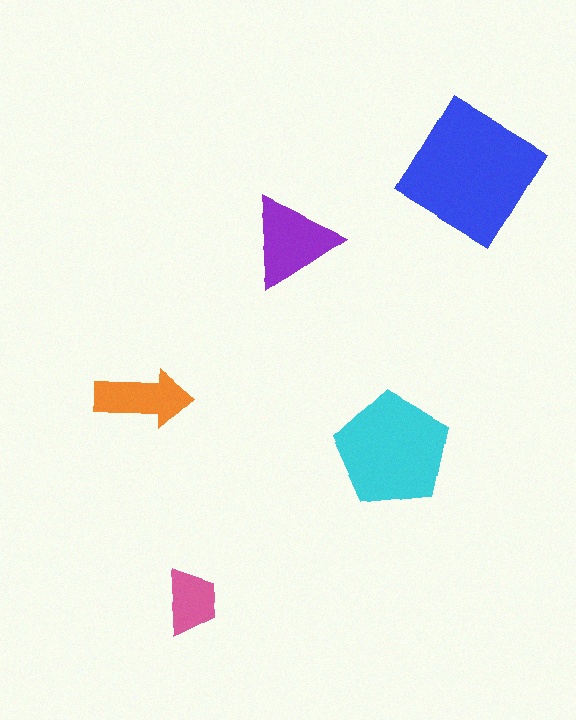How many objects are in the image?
There are 5 objects in the image.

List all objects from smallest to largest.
The pink trapezoid, the orange arrow, the purple triangle, the cyan pentagon, the blue diamond.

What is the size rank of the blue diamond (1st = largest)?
1st.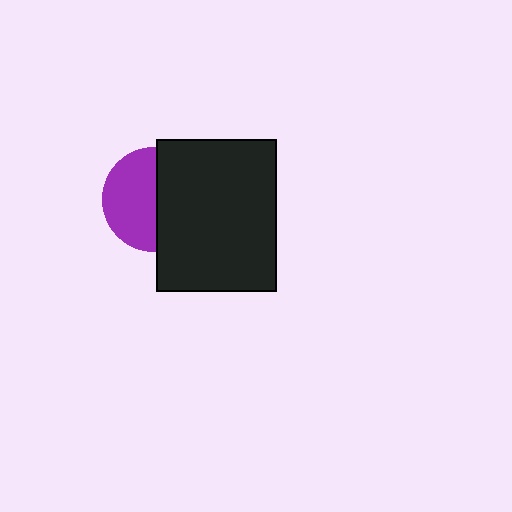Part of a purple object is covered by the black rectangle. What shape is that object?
It is a circle.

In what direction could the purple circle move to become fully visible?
The purple circle could move left. That would shift it out from behind the black rectangle entirely.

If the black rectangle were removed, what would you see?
You would see the complete purple circle.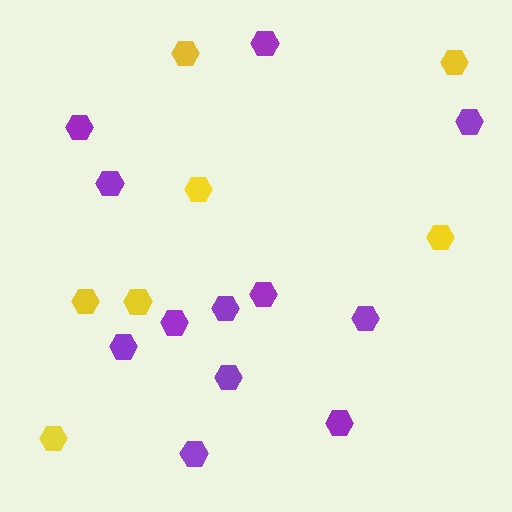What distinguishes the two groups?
There are 2 groups: one group of purple hexagons (12) and one group of yellow hexagons (7).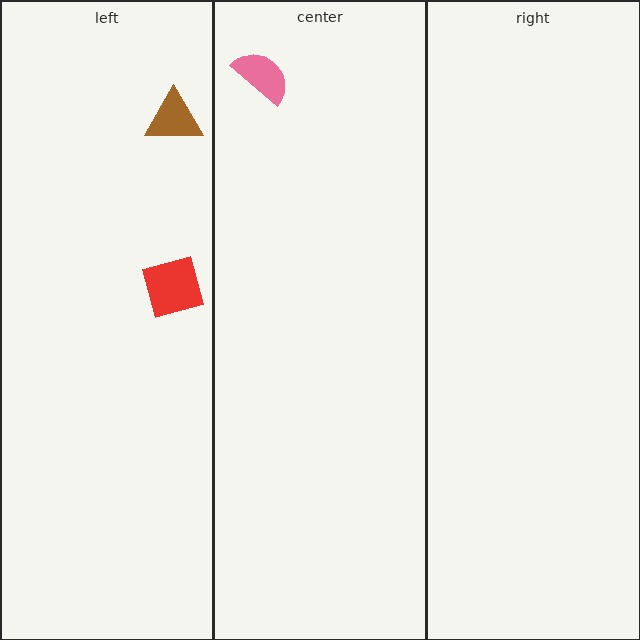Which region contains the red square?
The left region.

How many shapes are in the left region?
2.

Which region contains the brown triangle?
The left region.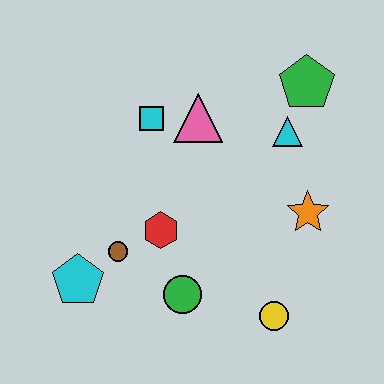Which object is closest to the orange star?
The cyan triangle is closest to the orange star.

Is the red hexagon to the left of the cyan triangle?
Yes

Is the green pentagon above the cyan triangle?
Yes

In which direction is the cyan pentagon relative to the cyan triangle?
The cyan pentagon is to the left of the cyan triangle.